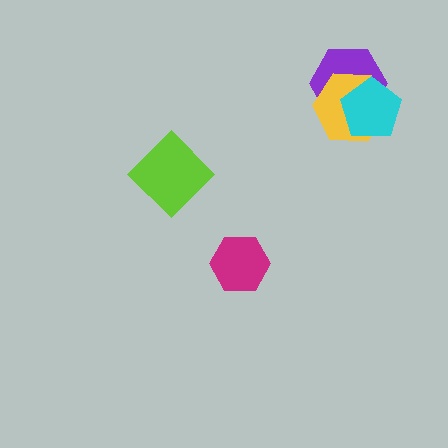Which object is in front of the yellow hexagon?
The cyan pentagon is in front of the yellow hexagon.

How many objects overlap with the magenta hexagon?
0 objects overlap with the magenta hexagon.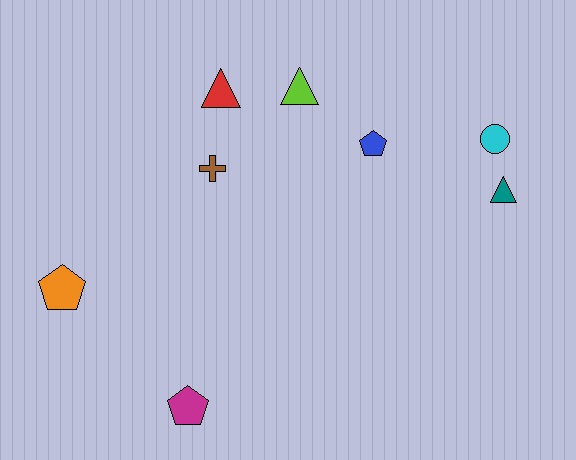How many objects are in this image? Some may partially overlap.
There are 8 objects.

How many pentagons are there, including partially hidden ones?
There are 3 pentagons.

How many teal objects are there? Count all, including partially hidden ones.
There is 1 teal object.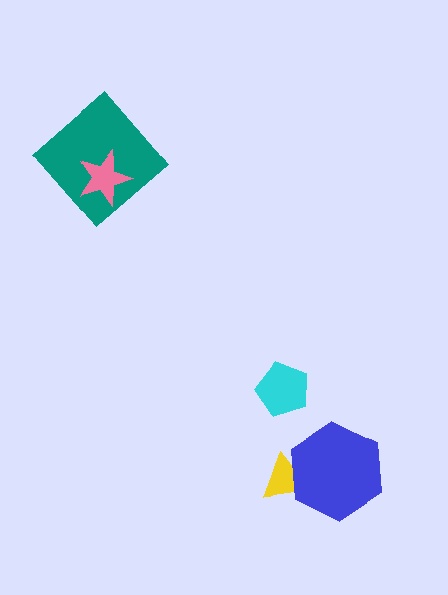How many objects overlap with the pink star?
1 object overlaps with the pink star.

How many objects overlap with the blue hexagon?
1 object overlaps with the blue hexagon.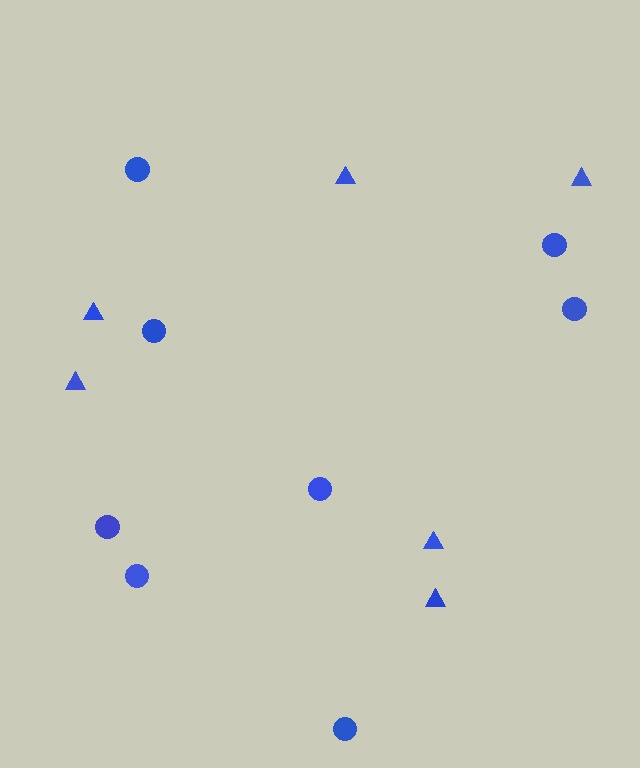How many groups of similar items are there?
There are 2 groups: one group of triangles (6) and one group of circles (8).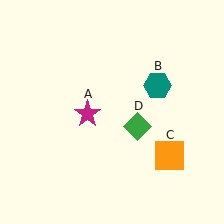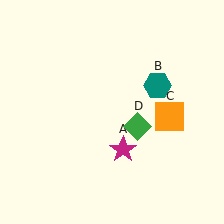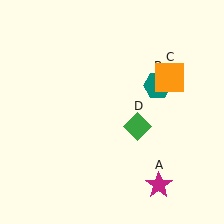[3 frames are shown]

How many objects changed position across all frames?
2 objects changed position: magenta star (object A), orange square (object C).